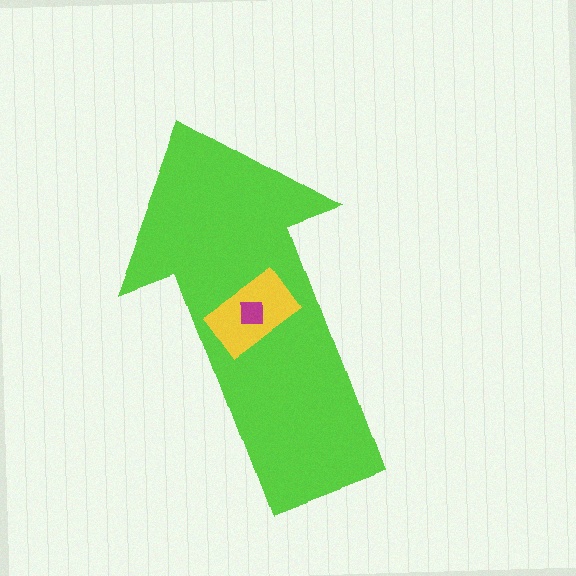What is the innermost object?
The magenta square.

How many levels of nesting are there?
3.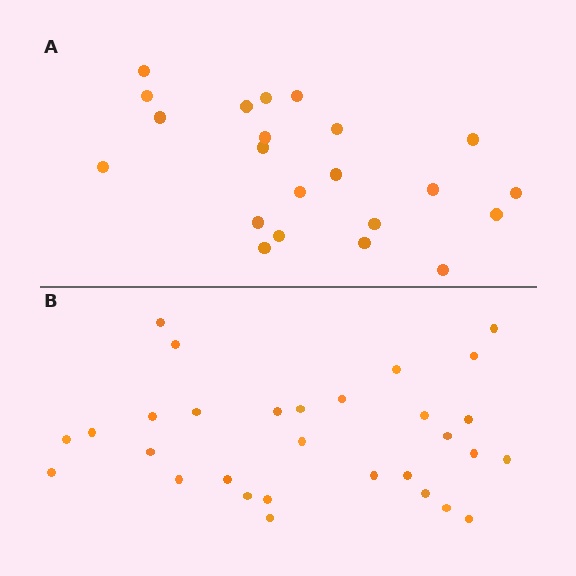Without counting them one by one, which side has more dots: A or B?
Region B (the bottom region) has more dots.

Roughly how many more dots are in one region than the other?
Region B has roughly 8 or so more dots than region A.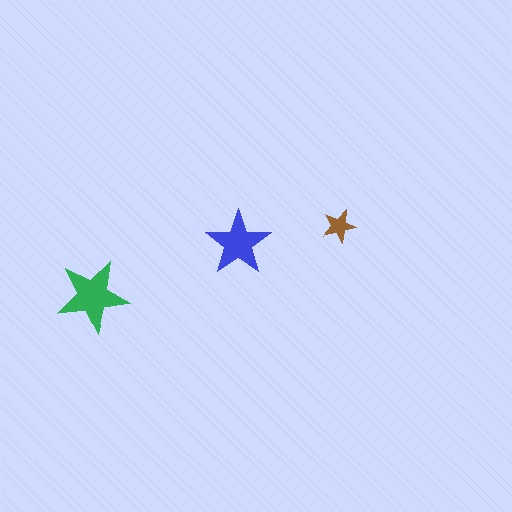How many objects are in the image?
There are 3 objects in the image.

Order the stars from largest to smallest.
the green one, the blue one, the brown one.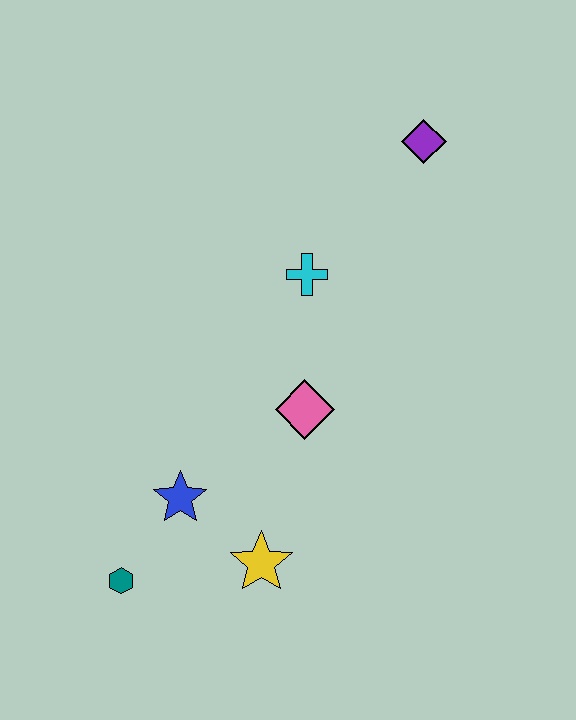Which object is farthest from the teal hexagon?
The purple diamond is farthest from the teal hexagon.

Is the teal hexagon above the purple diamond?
No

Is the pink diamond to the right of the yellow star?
Yes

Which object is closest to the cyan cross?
The pink diamond is closest to the cyan cross.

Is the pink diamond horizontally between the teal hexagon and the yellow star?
No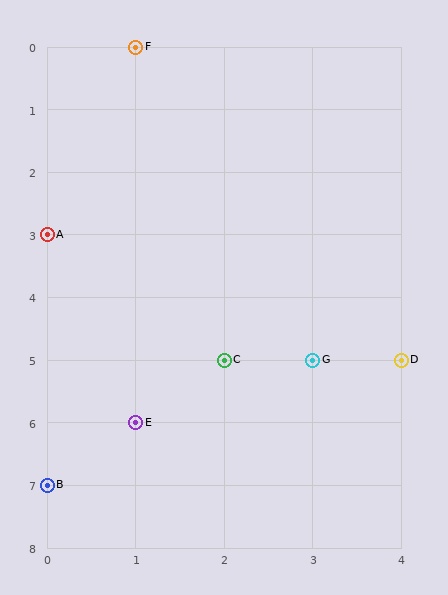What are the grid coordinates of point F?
Point F is at grid coordinates (1, 0).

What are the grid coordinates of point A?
Point A is at grid coordinates (0, 3).